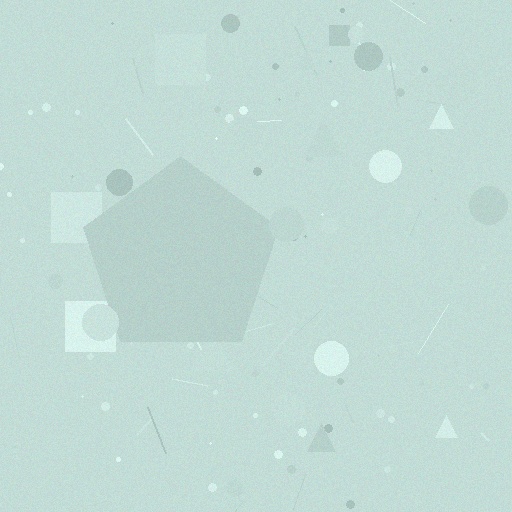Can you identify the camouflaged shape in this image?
The camouflaged shape is a pentagon.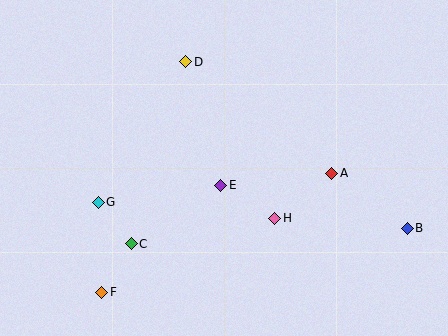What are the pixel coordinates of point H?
Point H is at (275, 218).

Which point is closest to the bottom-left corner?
Point F is closest to the bottom-left corner.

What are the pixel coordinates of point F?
Point F is at (102, 292).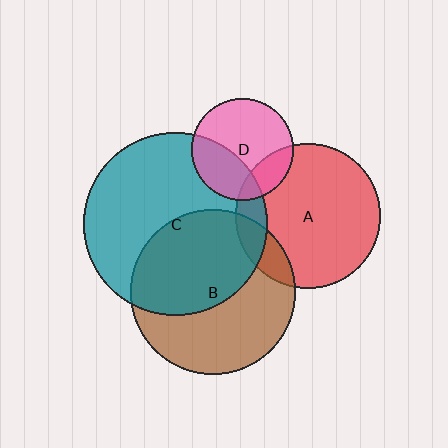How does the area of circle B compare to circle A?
Approximately 1.3 times.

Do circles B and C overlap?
Yes.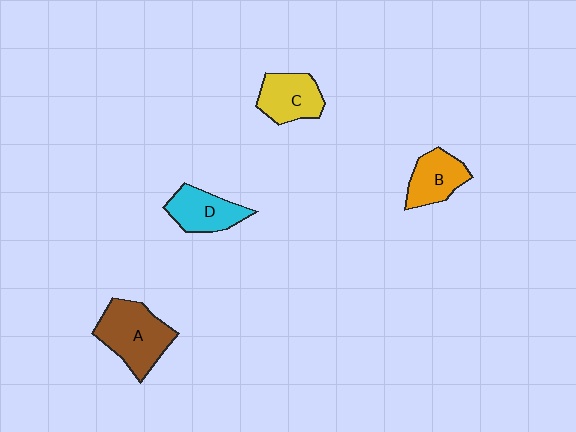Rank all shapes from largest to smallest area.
From largest to smallest: A (brown), C (yellow), D (cyan), B (orange).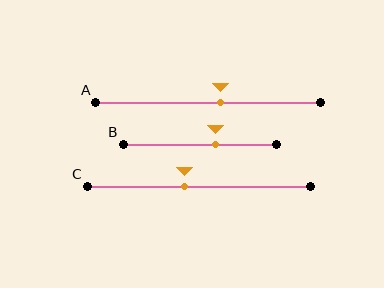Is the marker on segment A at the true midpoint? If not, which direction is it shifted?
No, the marker on segment A is shifted to the right by about 6% of the segment length.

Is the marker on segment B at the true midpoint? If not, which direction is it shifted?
No, the marker on segment B is shifted to the right by about 10% of the segment length.